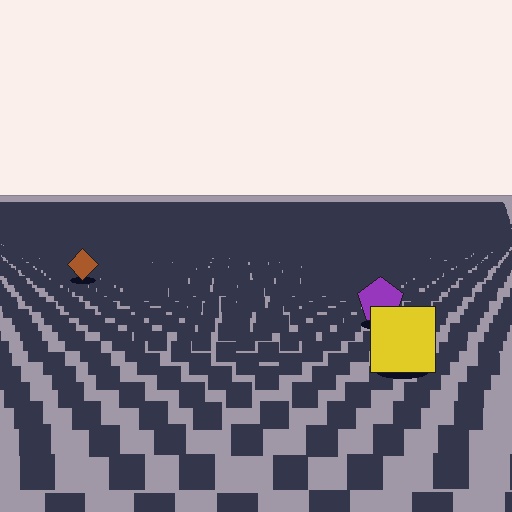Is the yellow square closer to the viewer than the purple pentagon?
Yes. The yellow square is closer — you can tell from the texture gradient: the ground texture is coarser near it.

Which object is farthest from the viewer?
The brown diamond is farthest from the viewer. It appears smaller and the ground texture around it is denser.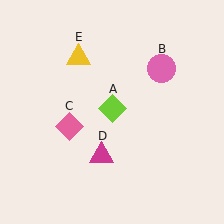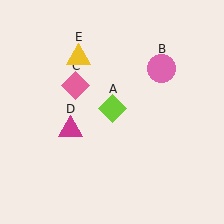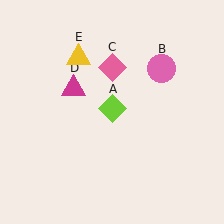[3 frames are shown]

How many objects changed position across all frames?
2 objects changed position: pink diamond (object C), magenta triangle (object D).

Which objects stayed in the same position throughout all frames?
Lime diamond (object A) and pink circle (object B) and yellow triangle (object E) remained stationary.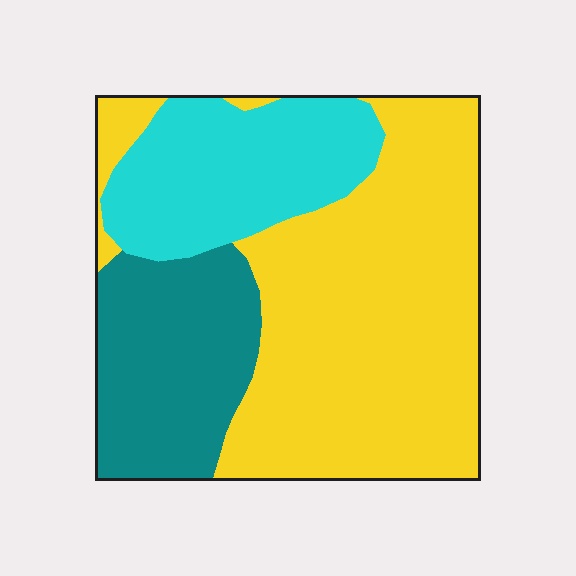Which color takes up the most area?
Yellow, at roughly 55%.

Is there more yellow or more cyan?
Yellow.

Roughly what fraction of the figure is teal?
Teal takes up about one quarter (1/4) of the figure.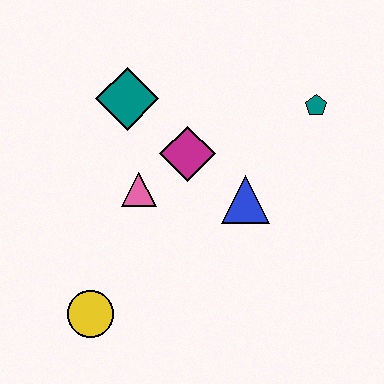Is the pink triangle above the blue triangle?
Yes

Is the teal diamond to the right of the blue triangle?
No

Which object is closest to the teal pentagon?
The blue triangle is closest to the teal pentagon.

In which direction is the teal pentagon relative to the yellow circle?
The teal pentagon is to the right of the yellow circle.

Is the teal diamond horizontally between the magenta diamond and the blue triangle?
No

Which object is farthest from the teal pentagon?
The yellow circle is farthest from the teal pentagon.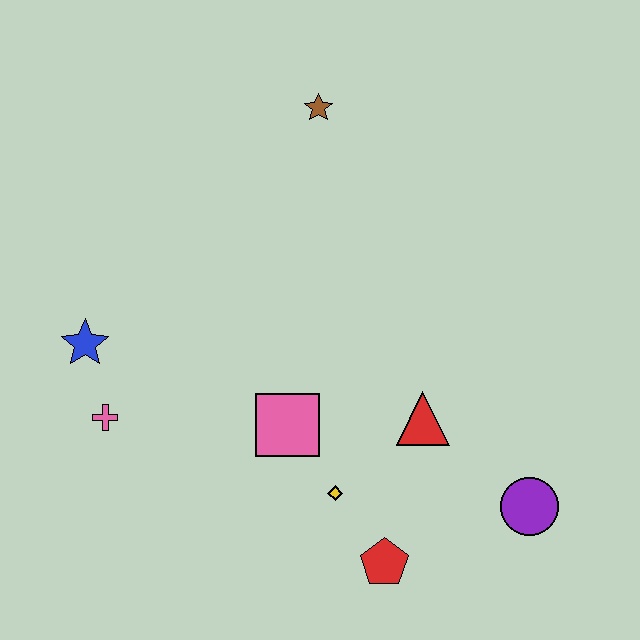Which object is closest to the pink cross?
The blue star is closest to the pink cross.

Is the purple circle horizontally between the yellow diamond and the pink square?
No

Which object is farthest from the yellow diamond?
The brown star is farthest from the yellow diamond.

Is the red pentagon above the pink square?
No